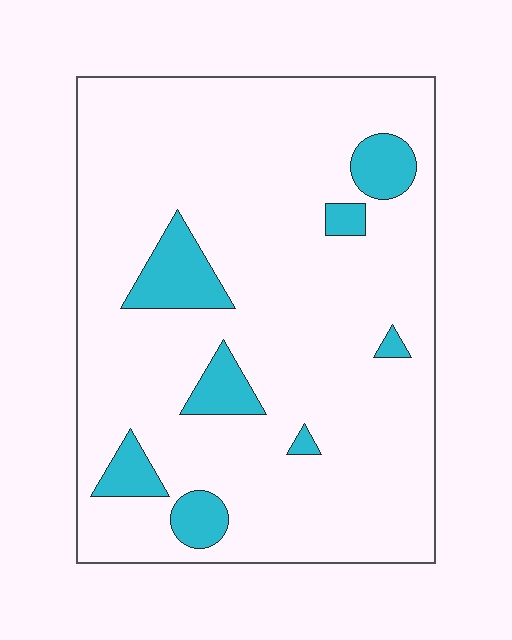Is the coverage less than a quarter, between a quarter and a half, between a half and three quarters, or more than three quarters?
Less than a quarter.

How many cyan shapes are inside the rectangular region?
8.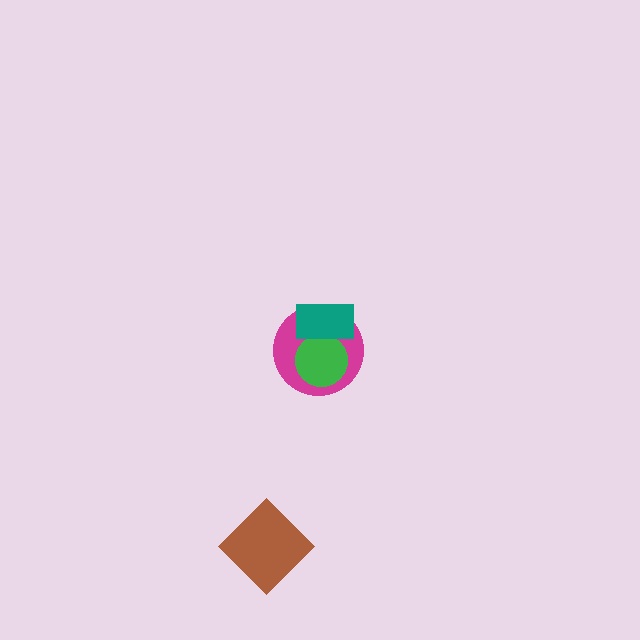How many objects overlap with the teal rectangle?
2 objects overlap with the teal rectangle.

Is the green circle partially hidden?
Yes, it is partially covered by another shape.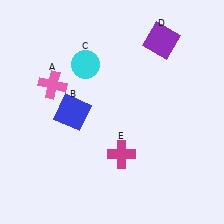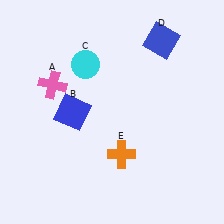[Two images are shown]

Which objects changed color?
D changed from purple to blue. E changed from magenta to orange.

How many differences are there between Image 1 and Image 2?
There are 2 differences between the two images.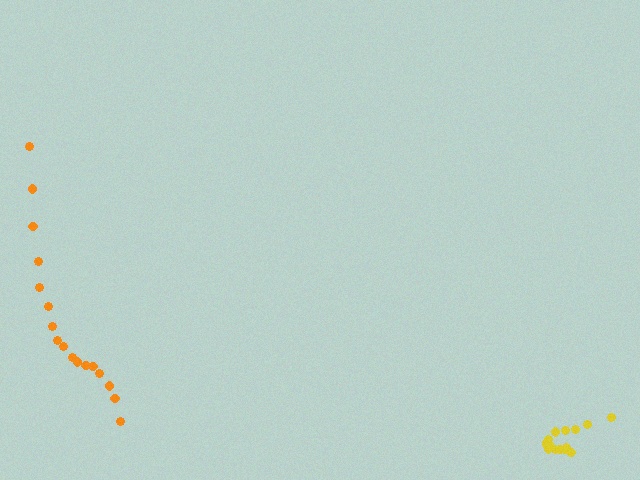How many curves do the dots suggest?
There are 2 distinct paths.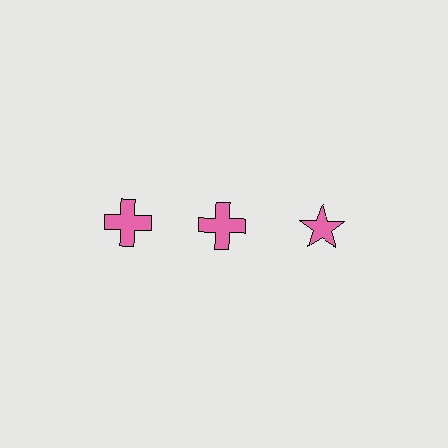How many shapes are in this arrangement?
There are 3 shapes arranged in a grid pattern.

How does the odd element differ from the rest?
It has a different shape: star instead of cross.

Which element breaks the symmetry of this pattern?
The pink star in the top row, center column breaks the symmetry. All other shapes are pink crosses.